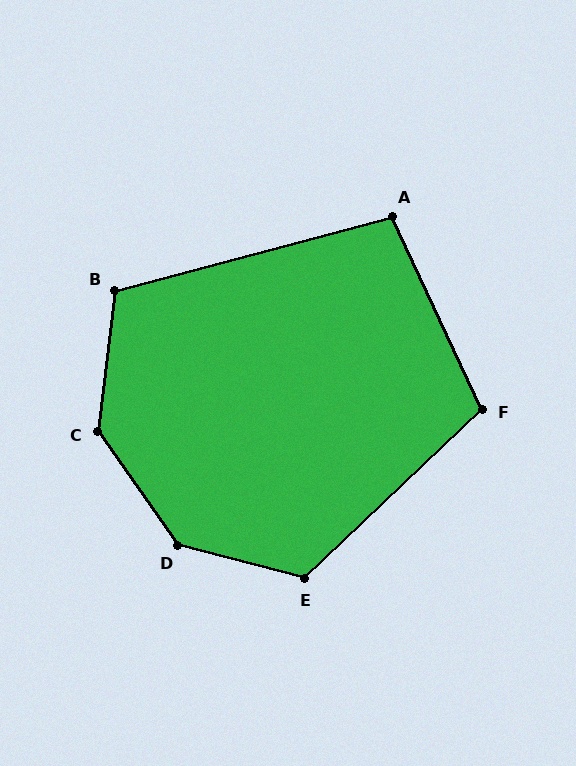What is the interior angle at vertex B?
Approximately 112 degrees (obtuse).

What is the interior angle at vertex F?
Approximately 108 degrees (obtuse).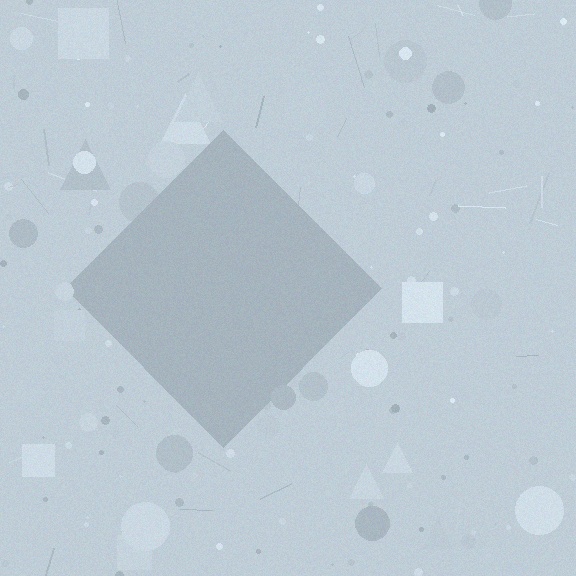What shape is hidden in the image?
A diamond is hidden in the image.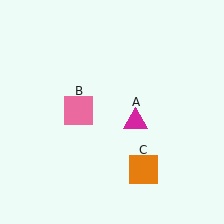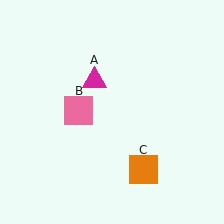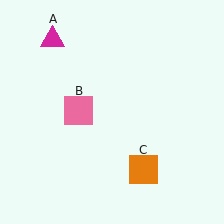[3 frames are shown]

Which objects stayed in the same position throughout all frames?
Pink square (object B) and orange square (object C) remained stationary.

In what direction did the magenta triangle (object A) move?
The magenta triangle (object A) moved up and to the left.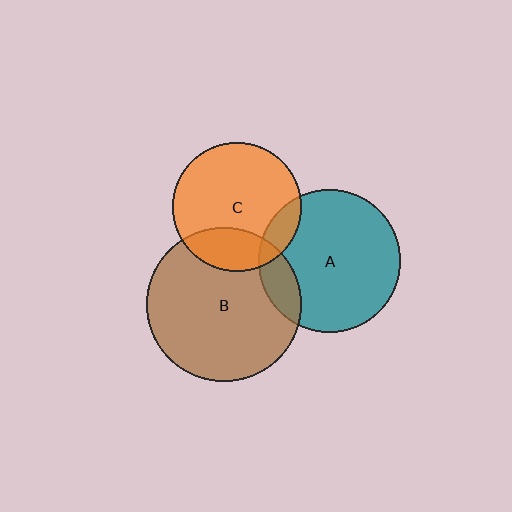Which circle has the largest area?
Circle B (brown).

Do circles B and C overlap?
Yes.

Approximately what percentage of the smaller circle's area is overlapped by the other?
Approximately 25%.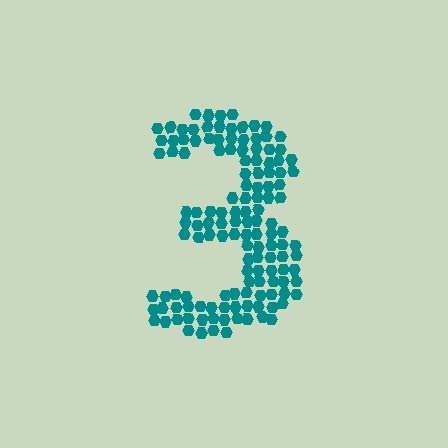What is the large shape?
The large shape is the digit 3.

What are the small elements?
The small elements are hexagons.